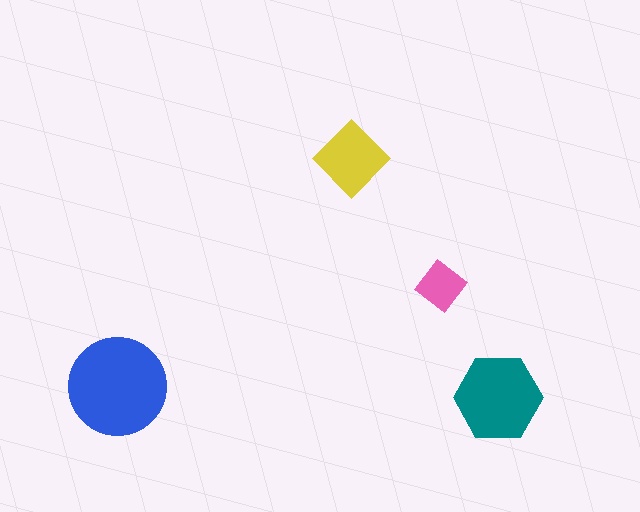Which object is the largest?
The blue circle.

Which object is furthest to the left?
The blue circle is leftmost.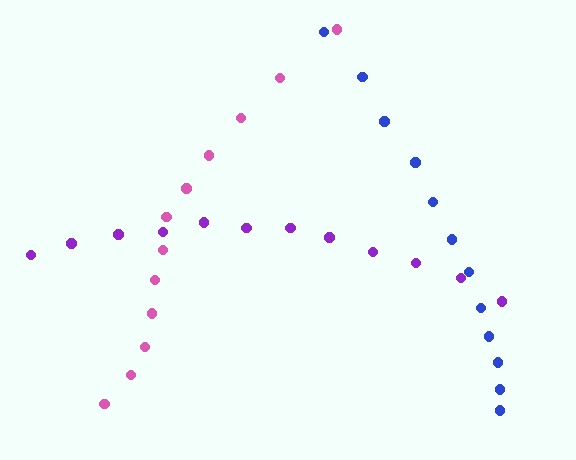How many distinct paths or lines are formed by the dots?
There are 3 distinct paths.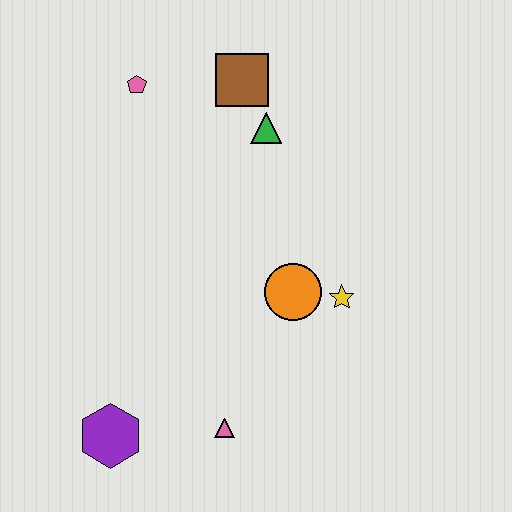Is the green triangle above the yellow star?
Yes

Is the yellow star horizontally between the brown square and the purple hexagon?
No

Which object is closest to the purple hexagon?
The pink triangle is closest to the purple hexagon.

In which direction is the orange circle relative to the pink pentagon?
The orange circle is below the pink pentagon.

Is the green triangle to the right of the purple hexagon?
Yes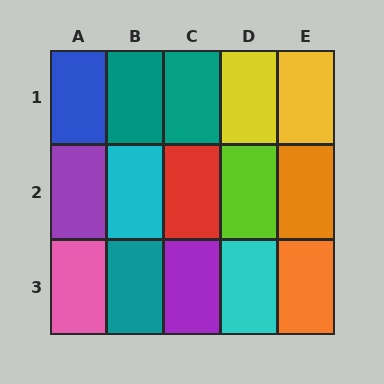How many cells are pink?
1 cell is pink.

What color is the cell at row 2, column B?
Cyan.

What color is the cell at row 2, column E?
Orange.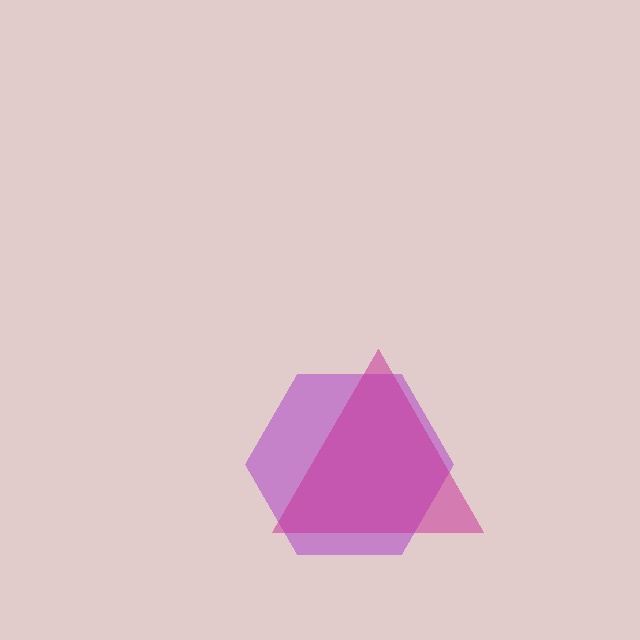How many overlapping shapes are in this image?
There are 2 overlapping shapes in the image.